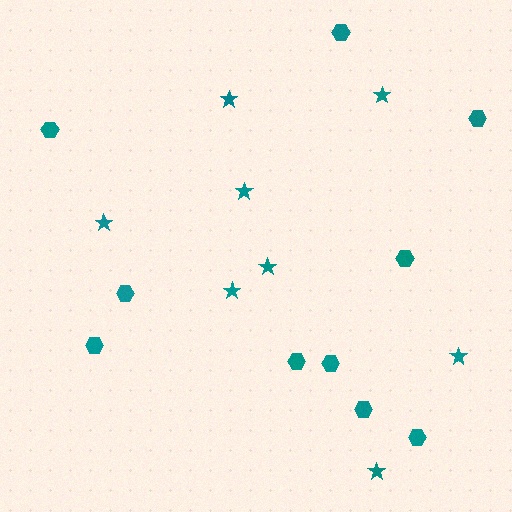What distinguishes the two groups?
There are 2 groups: one group of stars (8) and one group of hexagons (10).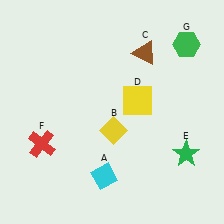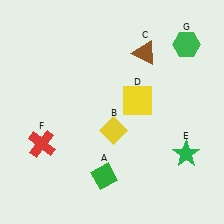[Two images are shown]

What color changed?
The diamond (A) changed from cyan in Image 1 to green in Image 2.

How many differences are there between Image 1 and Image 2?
There is 1 difference between the two images.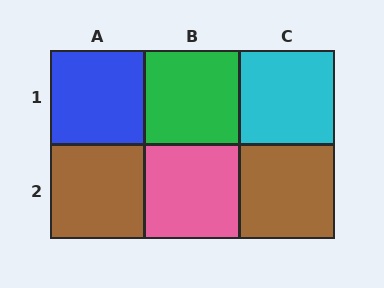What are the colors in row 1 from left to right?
Blue, green, cyan.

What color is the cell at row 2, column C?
Brown.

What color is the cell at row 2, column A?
Brown.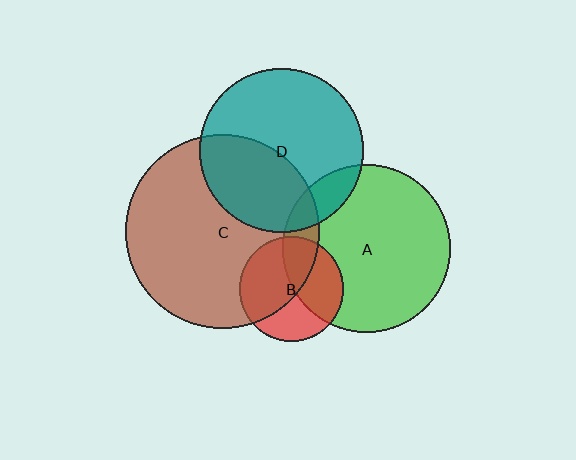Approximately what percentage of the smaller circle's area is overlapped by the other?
Approximately 40%.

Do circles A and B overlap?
Yes.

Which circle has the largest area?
Circle C (brown).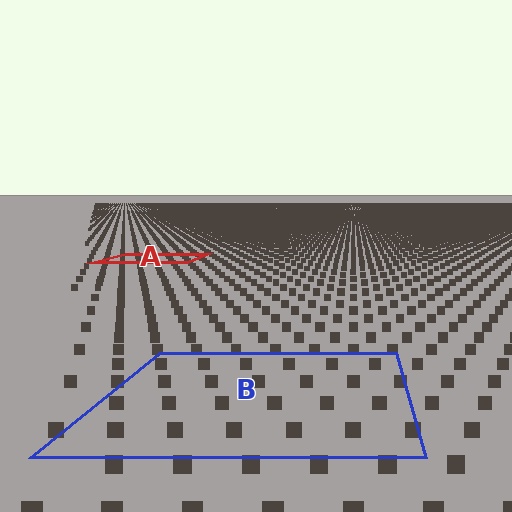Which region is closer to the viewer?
Region B is closer. The texture elements there are larger and more spread out.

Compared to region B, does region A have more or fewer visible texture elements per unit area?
Region A has more texture elements per unit area — they are packed more densely because it is farther away.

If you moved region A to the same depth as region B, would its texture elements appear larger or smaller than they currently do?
They would appear larger. At a closer depth, the same texture elements are projected at a bigger on-screen size.